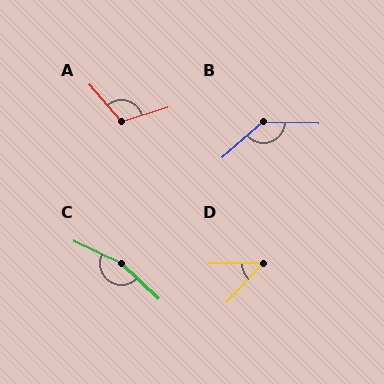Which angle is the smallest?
D, at approximately 46 degrees.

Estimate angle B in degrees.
Approximately 137 degrees.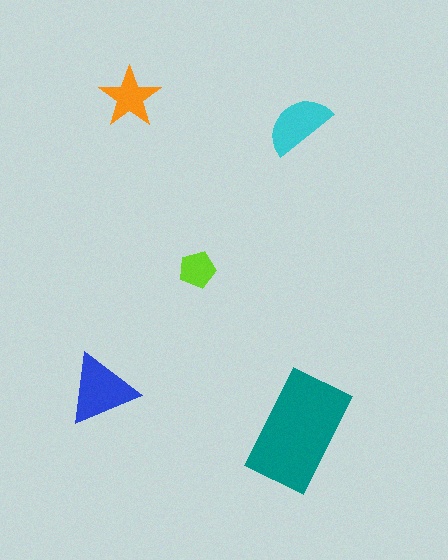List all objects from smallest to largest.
The lime pentagon, the orange star, the cyan semicircle, the blue triangle, the teal rectangle.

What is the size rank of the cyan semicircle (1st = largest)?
3rd.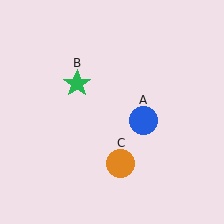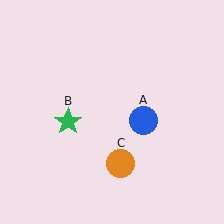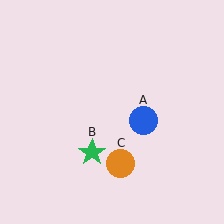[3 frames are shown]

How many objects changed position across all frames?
1 object changed position: green star (object B).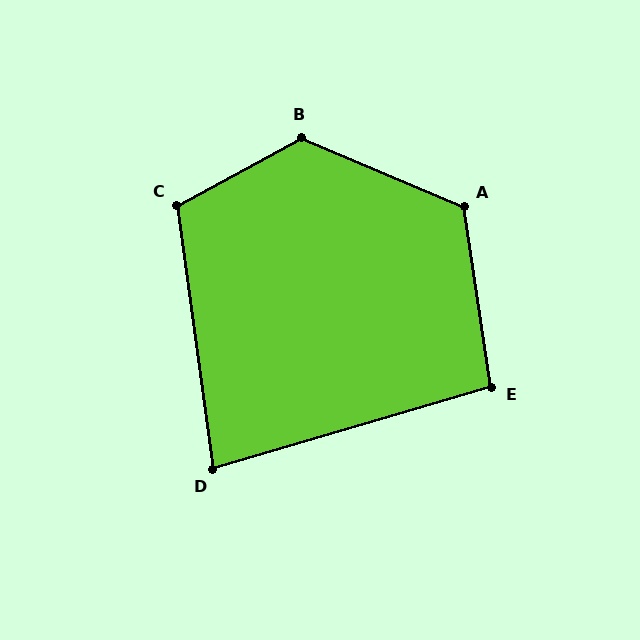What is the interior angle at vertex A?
Approximately 121 degrees (obtuse).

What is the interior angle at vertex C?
Approximately 111 degrees (obtuse).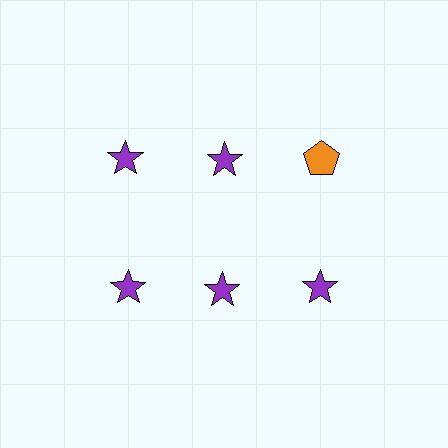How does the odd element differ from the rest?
It differs in both color (orange instead of purple) and shape (pentagon instead of star).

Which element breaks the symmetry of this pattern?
The orange pentagon in the top row, center column breaks the symmetry. All other shapes are purple stars.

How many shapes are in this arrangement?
There are 6 shapes arranged in a grid pattern.